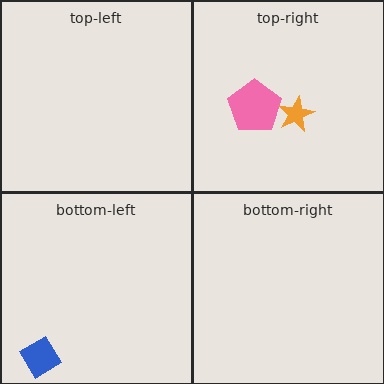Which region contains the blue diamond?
The bottom-left region.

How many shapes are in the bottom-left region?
1.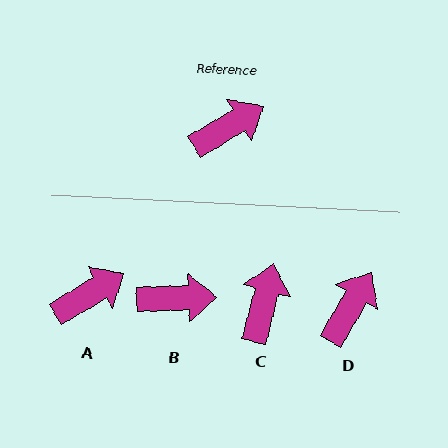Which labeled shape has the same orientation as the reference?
A.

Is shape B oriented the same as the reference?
No, it is off by about 29 degrees.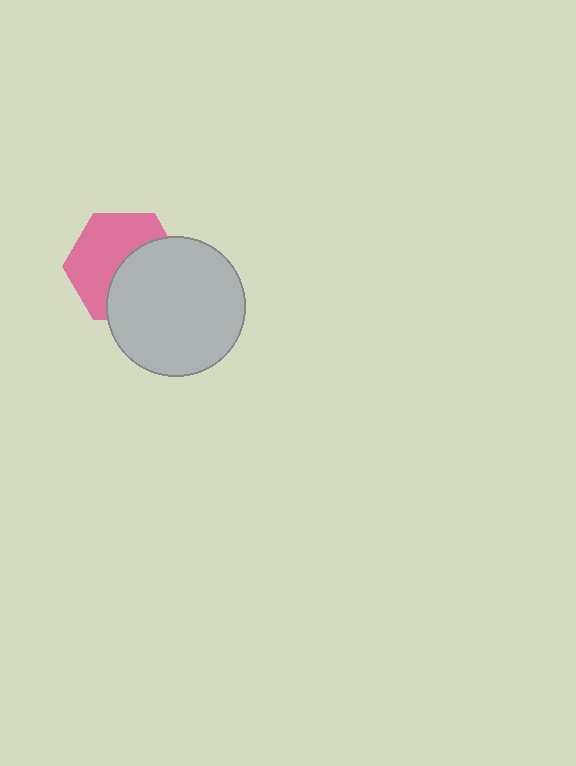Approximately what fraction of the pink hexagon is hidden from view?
Roughly 46% of the pink hexagon is hidden behind the light gray circle.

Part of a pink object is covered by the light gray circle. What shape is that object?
It is a hexagon.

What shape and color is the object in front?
The object in front is a light gray circle.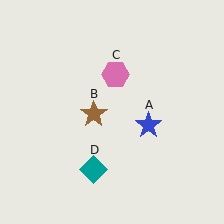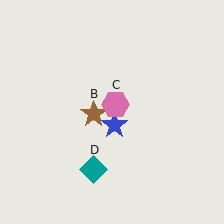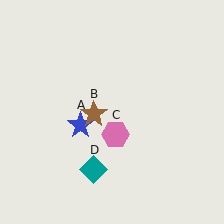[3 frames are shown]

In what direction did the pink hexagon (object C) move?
The pink hexagon (object C) moved down.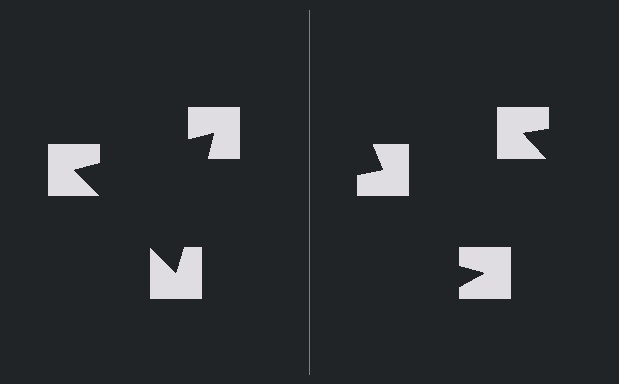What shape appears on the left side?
An illusory triangle.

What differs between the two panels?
The notched squares are positioned identically on both sides; only the wedge orientations differ. On the left they align to a triangle; on the right they are misaligned.